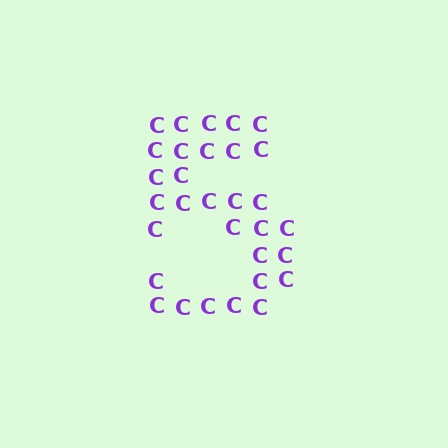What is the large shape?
The large shape is the digit 5.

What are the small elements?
The small elements are letter C's.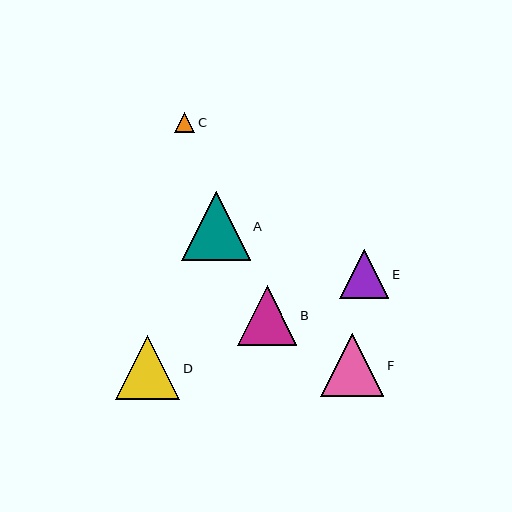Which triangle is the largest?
Triangle A is the largest with a size of approximately 69 pixels.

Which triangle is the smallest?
Triangle C is the smallest with a size of approximately 20 pixels.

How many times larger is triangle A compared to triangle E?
Triangle A is approximately 1.4 times the size of triangle E.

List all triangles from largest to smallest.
From largest to smallest: A, D, F, B, E, C.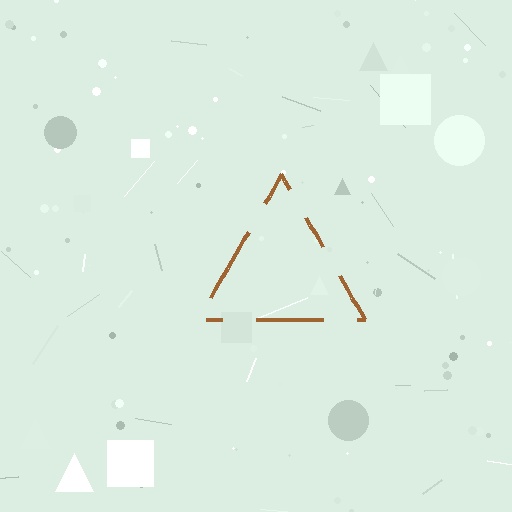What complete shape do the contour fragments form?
The contour fragments form a triangle.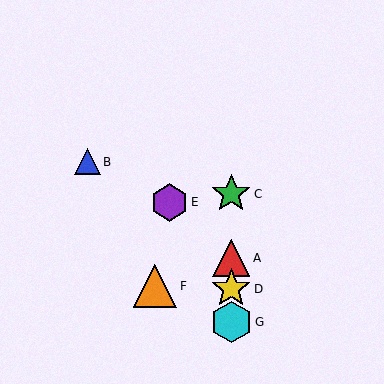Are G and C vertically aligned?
Yes, both are at x≈231.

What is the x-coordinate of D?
Object D is at x≈231.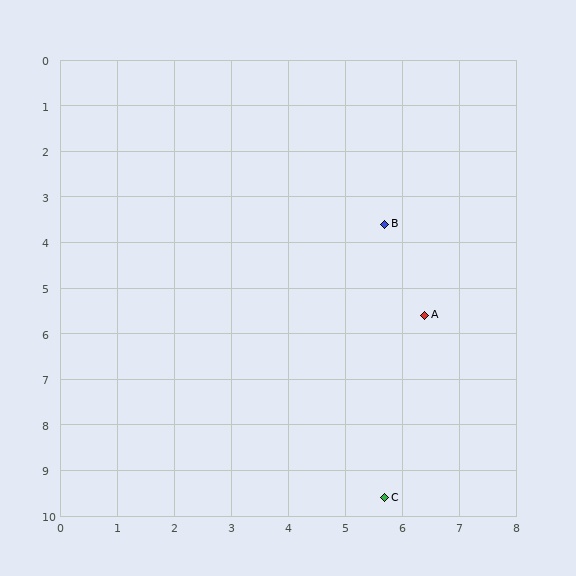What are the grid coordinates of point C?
Point C is at approximately (5.7, 9.6).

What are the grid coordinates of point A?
Point A is at approximately (6.4, 5.6).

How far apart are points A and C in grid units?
Points A and C are about 4.1 grid units apart.